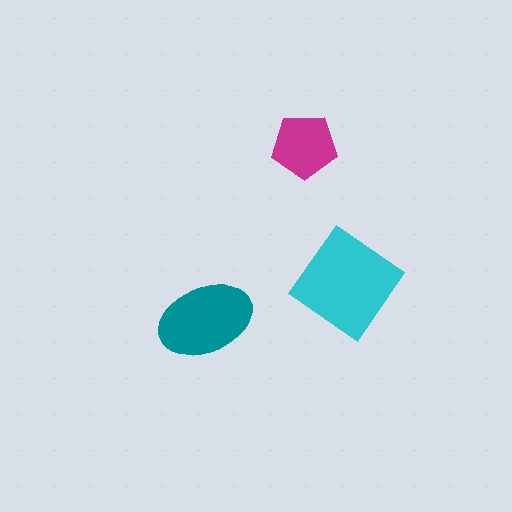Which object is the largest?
The cyan diamond.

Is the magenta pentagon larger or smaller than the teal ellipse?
Smaller.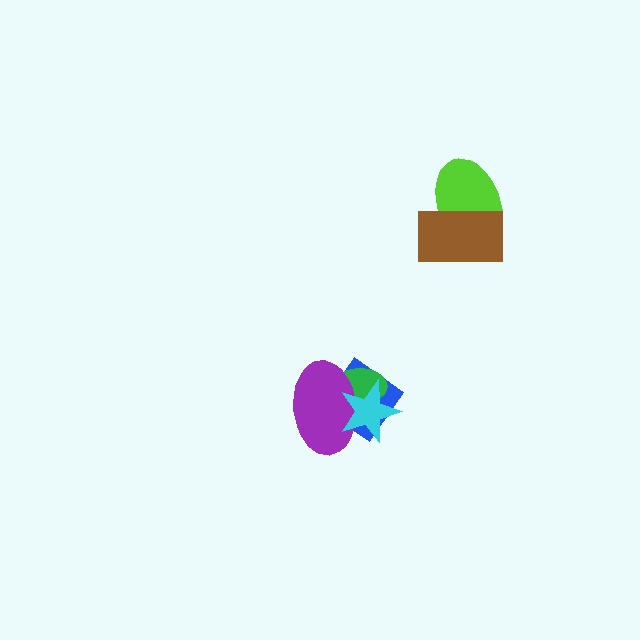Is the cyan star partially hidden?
No, no other shape covers it.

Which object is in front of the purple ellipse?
The cyan star is in front of the purple ellipse.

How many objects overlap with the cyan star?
3 objects overlap with the cyan star.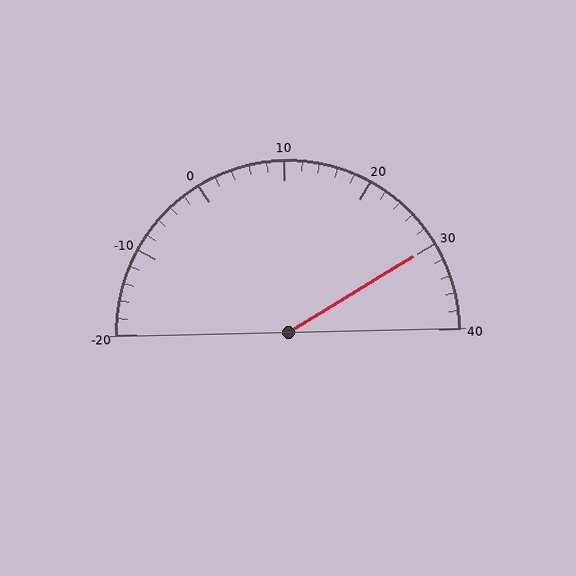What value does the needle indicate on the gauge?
The needle indicates approximately 30.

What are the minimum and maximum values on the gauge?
The gauge ranges from -20 to 40.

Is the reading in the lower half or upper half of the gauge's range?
The reading is in the upper half of the range (-20 to 40).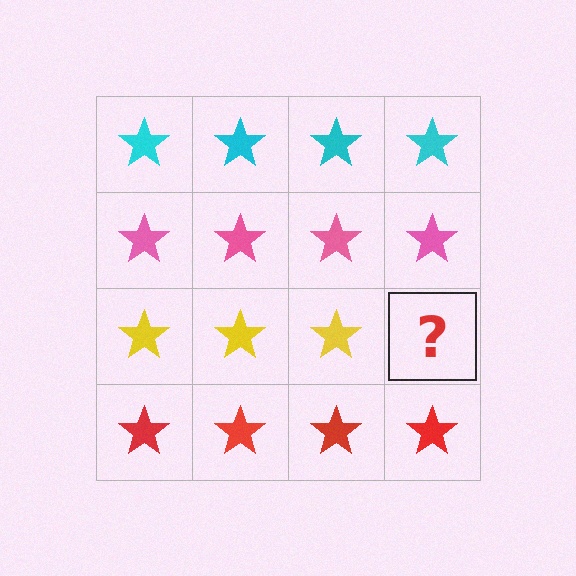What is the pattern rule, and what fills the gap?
The rule is that each row has a consistent color. The gap should be filled with a yellow star.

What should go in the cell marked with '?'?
The missing cell should contain a yellow star.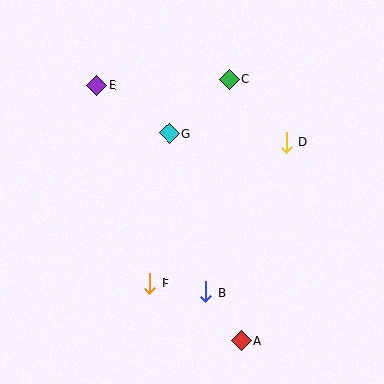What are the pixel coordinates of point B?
Point B is at (206, 292).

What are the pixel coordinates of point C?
Point C is at (229, 79).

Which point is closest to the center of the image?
Point G at (170, 133) is closest to the center.